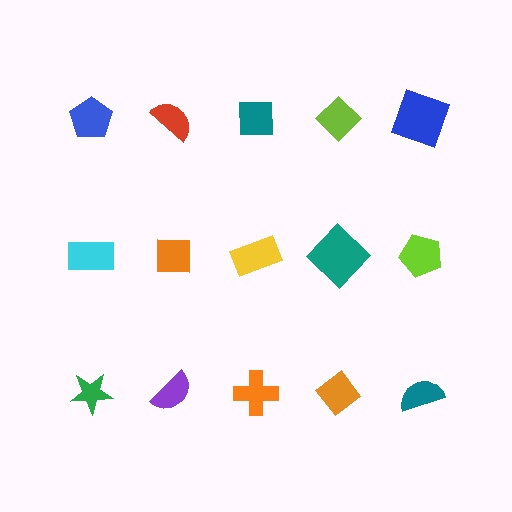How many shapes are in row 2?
5 shapes.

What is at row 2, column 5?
A lime pentagon.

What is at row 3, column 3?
An orange cross.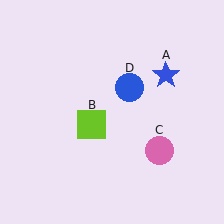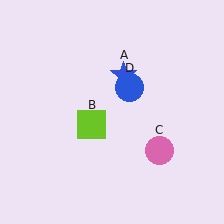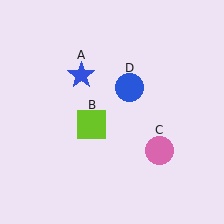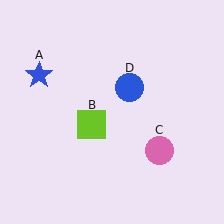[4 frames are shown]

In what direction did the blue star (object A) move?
The blue star (object A) moved left.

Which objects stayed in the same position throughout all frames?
Lime square (object B) and pink circle (object C) and blue circle (object D) remained stationary.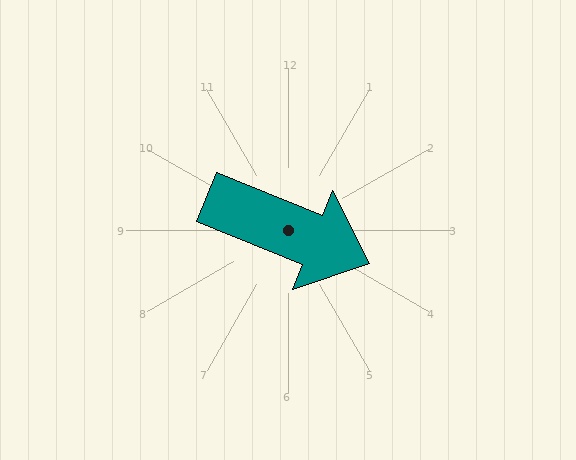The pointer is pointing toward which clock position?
Roughly 4 o'clock.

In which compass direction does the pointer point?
East.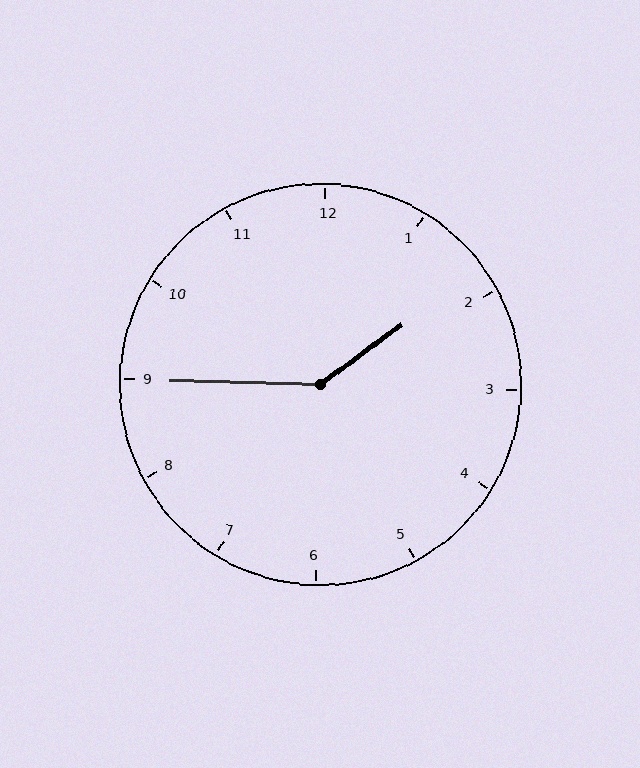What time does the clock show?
1:45.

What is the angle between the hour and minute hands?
Approximately 142 degrees.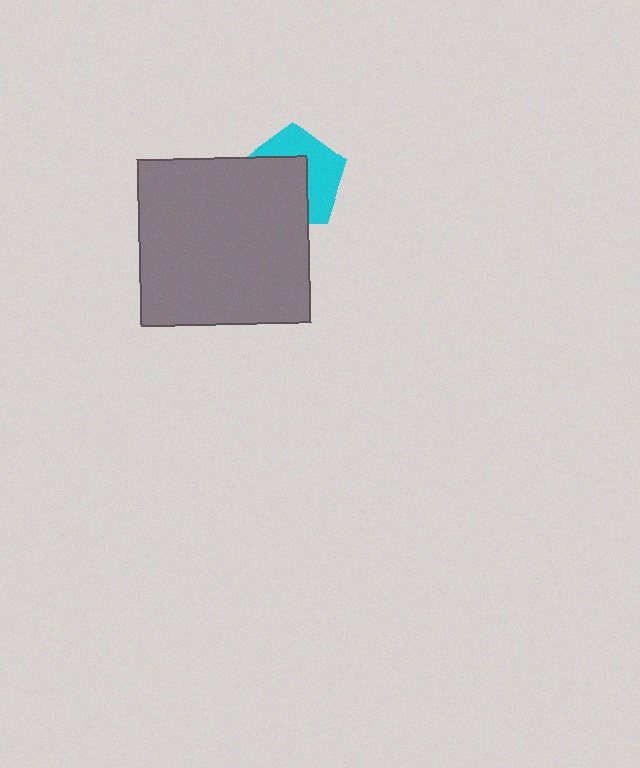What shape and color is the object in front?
The object in front is a gray rectangle.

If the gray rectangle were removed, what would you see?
You would see the complete cyan pentagon.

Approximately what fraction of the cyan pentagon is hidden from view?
Roughly 53% of the cyan pentagon is hidden behind the gray rectangle.